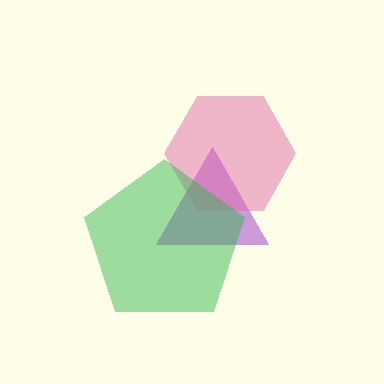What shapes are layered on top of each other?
The layered shapes are: a purple triangle, a pink hexagon, a green pentagon.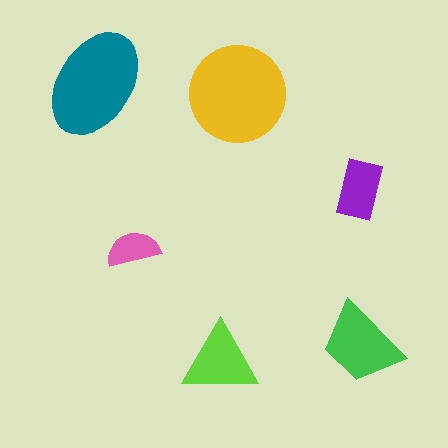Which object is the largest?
The yellow circle.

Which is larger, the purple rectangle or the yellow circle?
The yellow circle.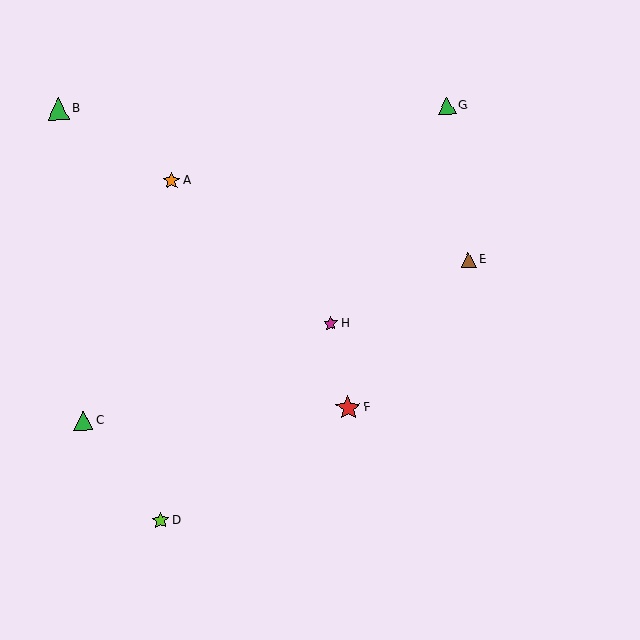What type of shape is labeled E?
Shape E is a brown triangle.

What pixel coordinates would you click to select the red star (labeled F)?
Click at (348, 408) to select the red star F.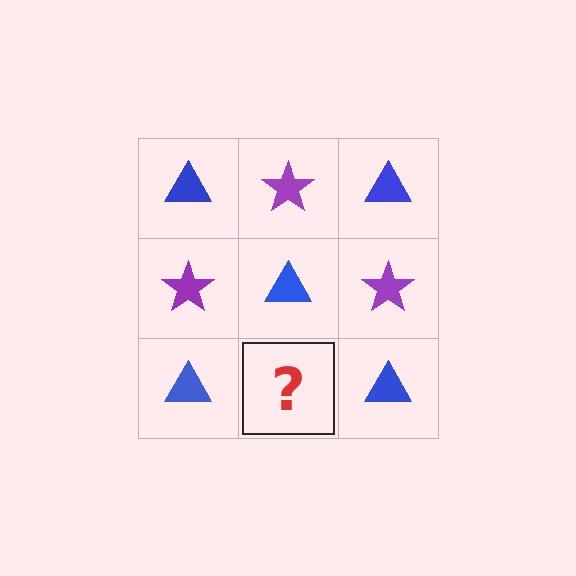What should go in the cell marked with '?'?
The missing cell should contain a purple star.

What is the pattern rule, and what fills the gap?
The rule is that it alternates blue triangle and purple star in a checkerboard pattern. The gap should be filled with a purple star.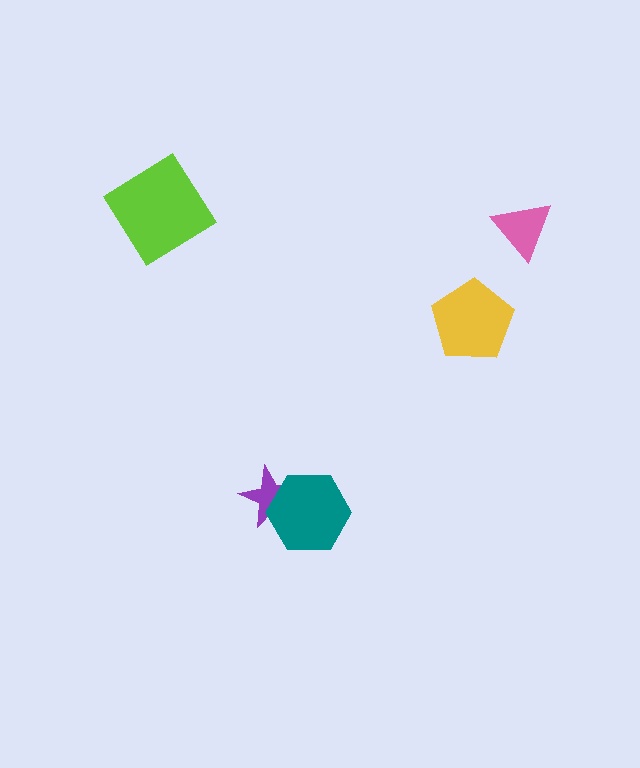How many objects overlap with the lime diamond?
0 objects overlap with the lime diamond.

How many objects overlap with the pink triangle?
0 objects overlap with the pink triangle.